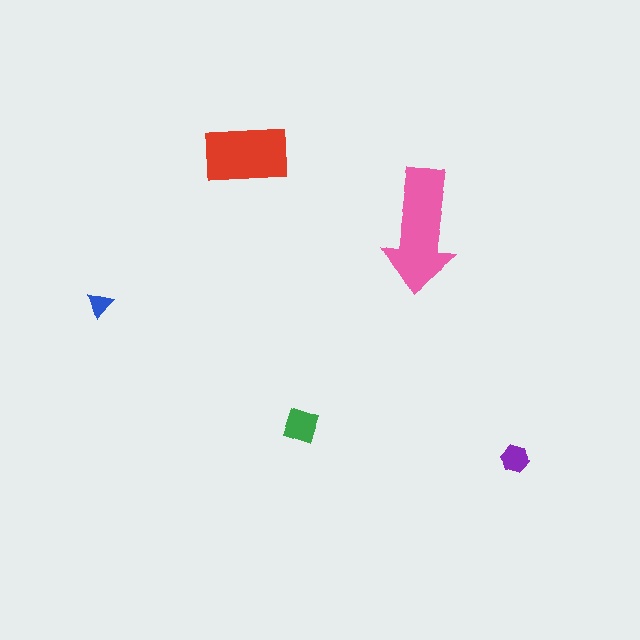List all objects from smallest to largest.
The blue triangle, the purple hexagon, the green square, the red rectangle, the pink arrow.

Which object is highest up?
The red rectangle is topmost.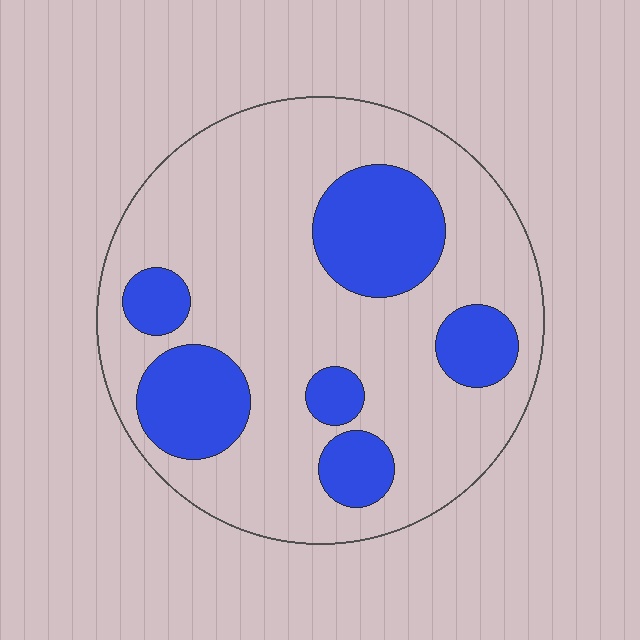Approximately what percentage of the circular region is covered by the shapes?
Approximately 25%.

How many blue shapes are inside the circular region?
6.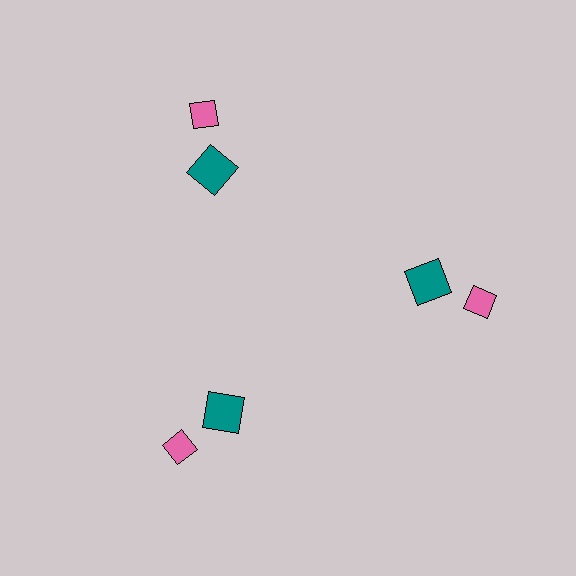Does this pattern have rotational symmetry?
Yes, this pattern has 3-fold rotational symmetry. It looks the same after rotating 120 degrees around the center.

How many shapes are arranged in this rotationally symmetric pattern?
There are 6 shapes, arranged in 3 groups of 2.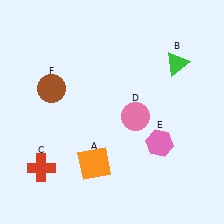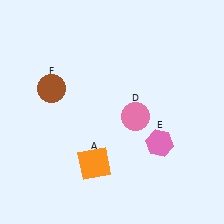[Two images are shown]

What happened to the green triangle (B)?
The green triangle (B) was removed in Image 2. It was in the top-right area of Image 1.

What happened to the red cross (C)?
The red cross (C) was removed in Image 2. It was in the bottom-left area of Image 1.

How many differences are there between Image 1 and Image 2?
There are 2 differences between the two images.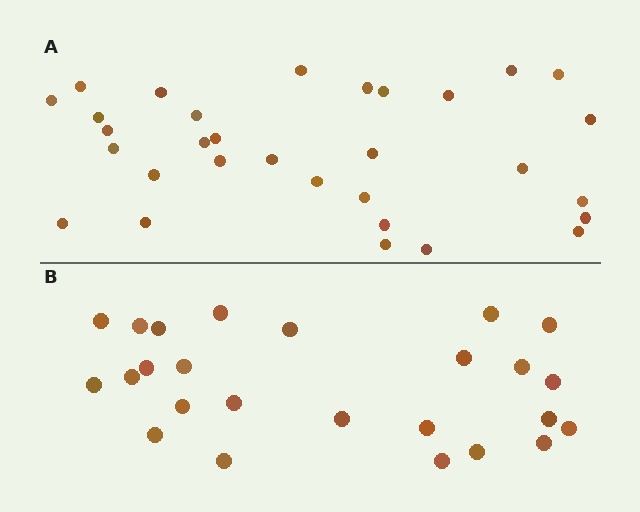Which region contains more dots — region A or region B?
Region A (the top region) has more dots.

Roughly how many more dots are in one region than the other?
Region A has about 6 more dots than region B.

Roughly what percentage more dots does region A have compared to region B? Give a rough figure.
About 25% more.